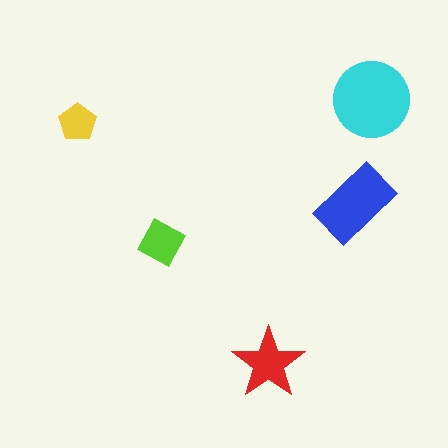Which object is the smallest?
The yellow pentagon.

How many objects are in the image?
There are 5 objects in the image.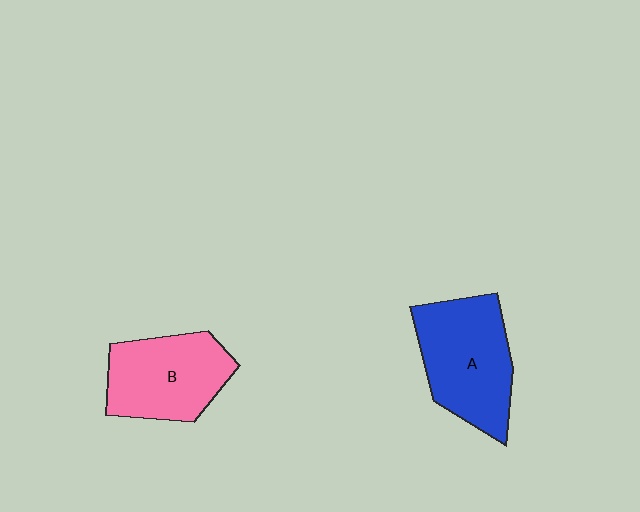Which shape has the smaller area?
Shape B (pink).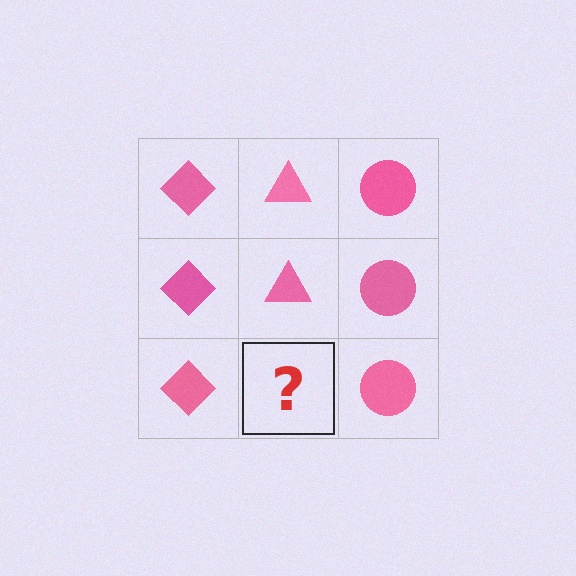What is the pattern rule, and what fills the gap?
The rule is that each column has a consistent shape. The gap should be filled with a pink triangle.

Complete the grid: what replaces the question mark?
The question mark should be replaced with a pink triangle.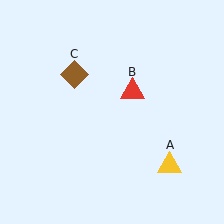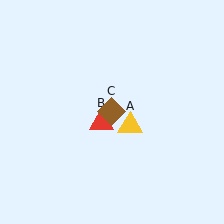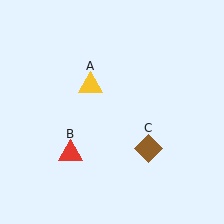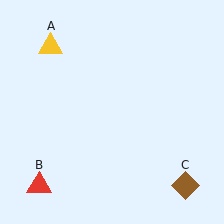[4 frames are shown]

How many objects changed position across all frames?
3 objects changed position: yellow triangle (object A), red triangle (object B), brown diamond (object C).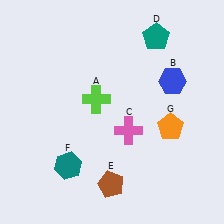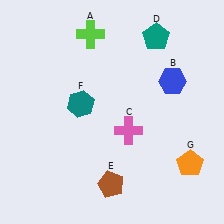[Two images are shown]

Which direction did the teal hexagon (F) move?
The teal hexagon (F) moved up.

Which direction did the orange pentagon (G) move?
The orange pentagon (G) moved down.